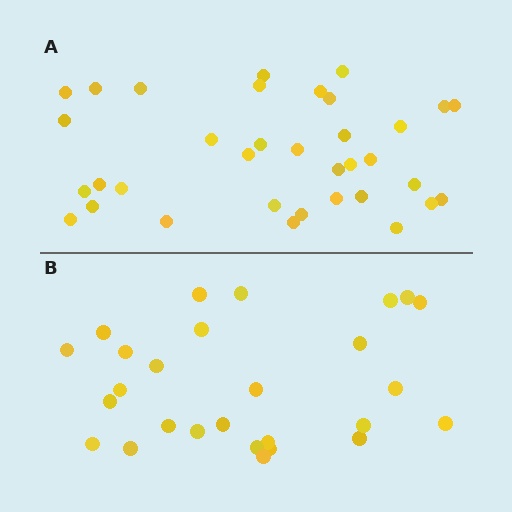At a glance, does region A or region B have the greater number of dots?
Region A (the top region) has more dots.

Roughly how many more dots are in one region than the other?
Region A has roughly 8 or so more dots than region B.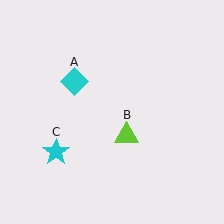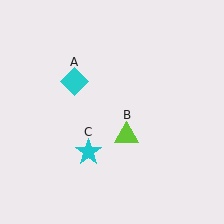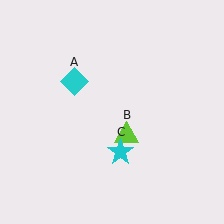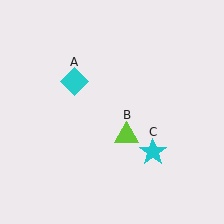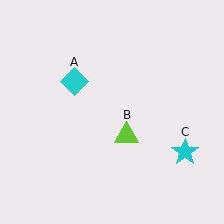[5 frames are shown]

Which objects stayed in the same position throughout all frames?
Cyan diamond (object A) and lime triangle (object B) remained stationary.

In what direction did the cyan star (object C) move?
The cyan star (object C) moved right.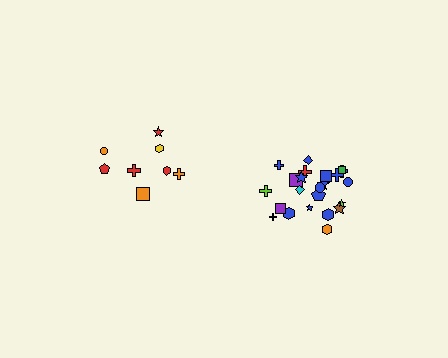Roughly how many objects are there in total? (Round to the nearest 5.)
Roughly 35 objects in total.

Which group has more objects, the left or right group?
The right group.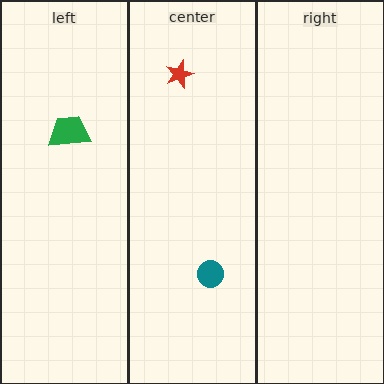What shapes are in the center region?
The teal circle, the red star.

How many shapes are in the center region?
2.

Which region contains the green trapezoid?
The left region.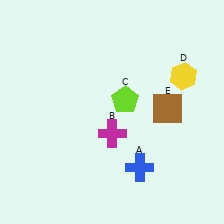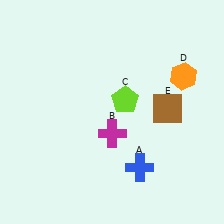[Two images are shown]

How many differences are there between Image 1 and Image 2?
There is 1 difference between the two images.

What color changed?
The hexagon (D) changed from yellow in Image 1 to orange in Image 2.